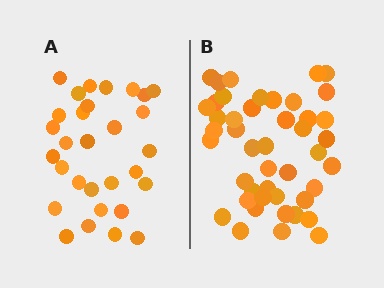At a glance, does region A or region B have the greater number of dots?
Region B (the right region) has more dots.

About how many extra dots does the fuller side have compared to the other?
Region B has approximately 15 more dots than region A.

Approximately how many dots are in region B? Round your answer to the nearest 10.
About 40 dots. (The exact count is 45, which rounds to 40.)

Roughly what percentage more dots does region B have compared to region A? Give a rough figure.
About 50% more.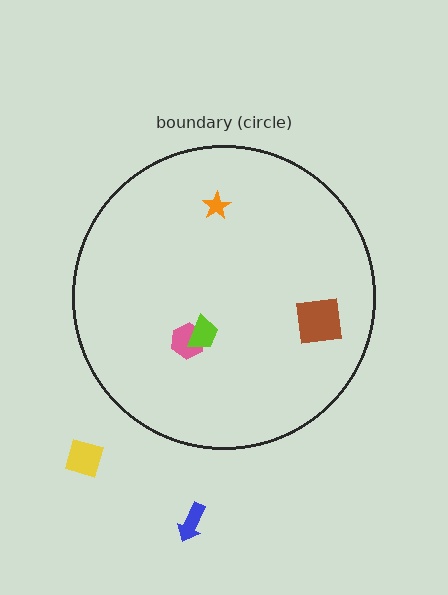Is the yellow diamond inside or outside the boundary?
Outside.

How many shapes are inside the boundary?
4 inside, 2 outside.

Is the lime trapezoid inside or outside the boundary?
Inside.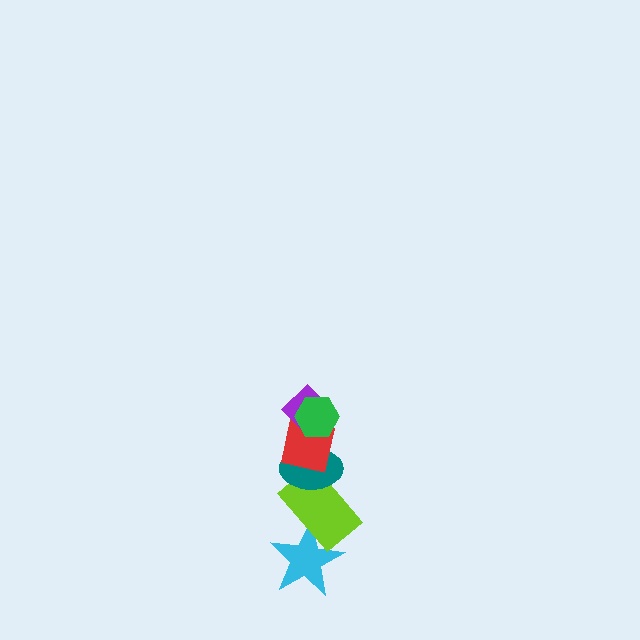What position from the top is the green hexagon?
The green hexagon is 1st from the top.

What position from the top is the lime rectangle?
The lime rectangle is 5th from the top.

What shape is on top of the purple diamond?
The green hexagon is on top of the purple diamond.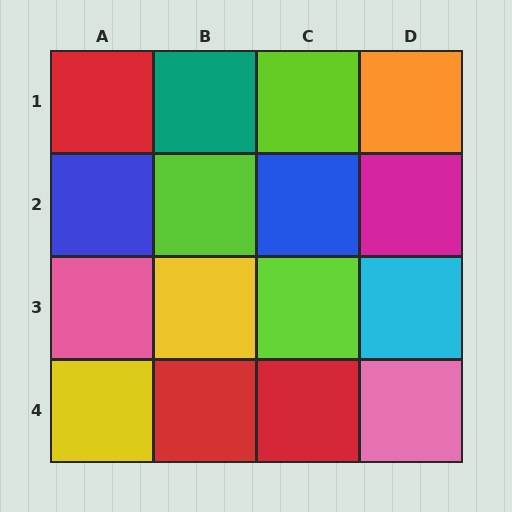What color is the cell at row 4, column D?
Pink.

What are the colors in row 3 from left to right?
Pink, yellow, lime, cyan.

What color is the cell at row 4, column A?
Yellow.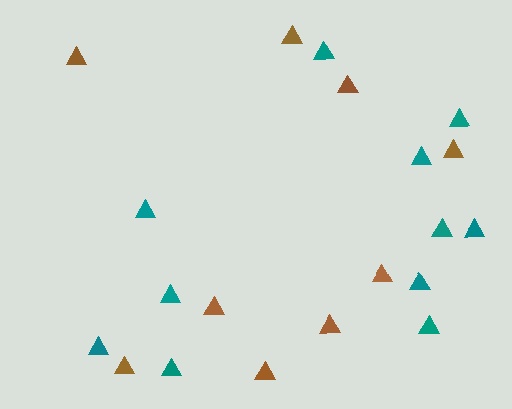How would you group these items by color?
There are 2 groups: one group of teal triangles (11) and one group of brown triangles (9).